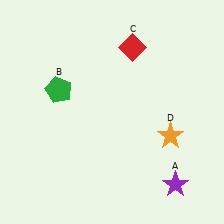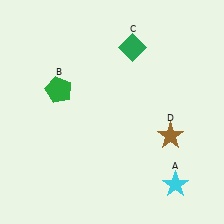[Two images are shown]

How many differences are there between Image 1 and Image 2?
There are 3 differences between the two images.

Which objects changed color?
A changed from purple to cyan. C changed from red to green. D changed from orange to brown.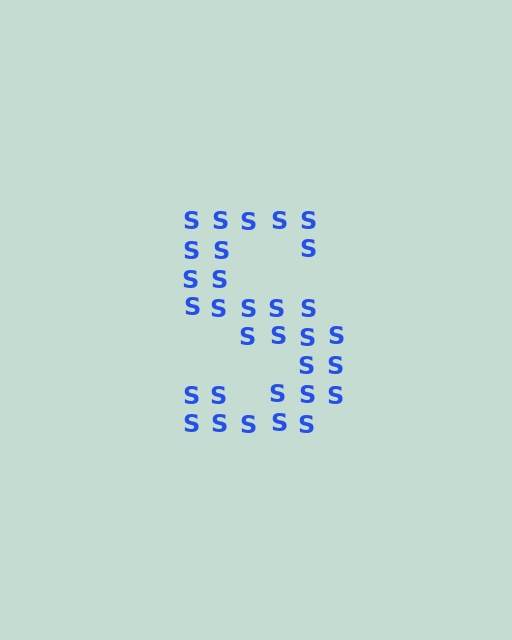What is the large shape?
The large shape is the letter S.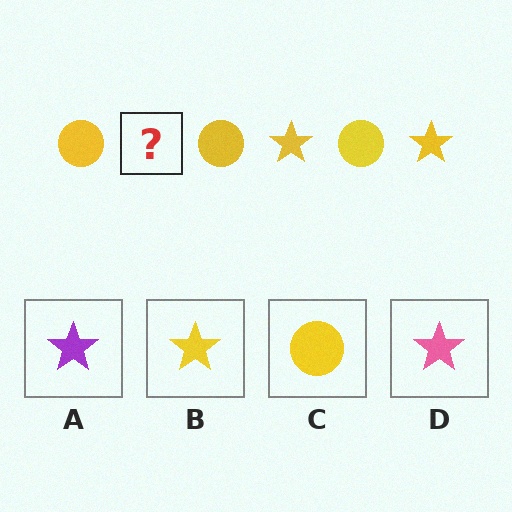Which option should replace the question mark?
Option B.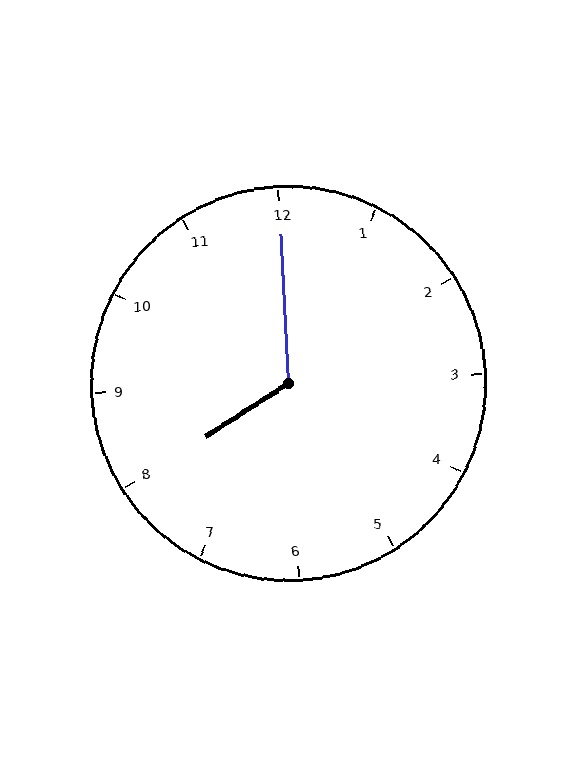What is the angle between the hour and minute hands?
Approximately 120 degrees.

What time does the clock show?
8:00.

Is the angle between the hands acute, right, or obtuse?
It is obtuse.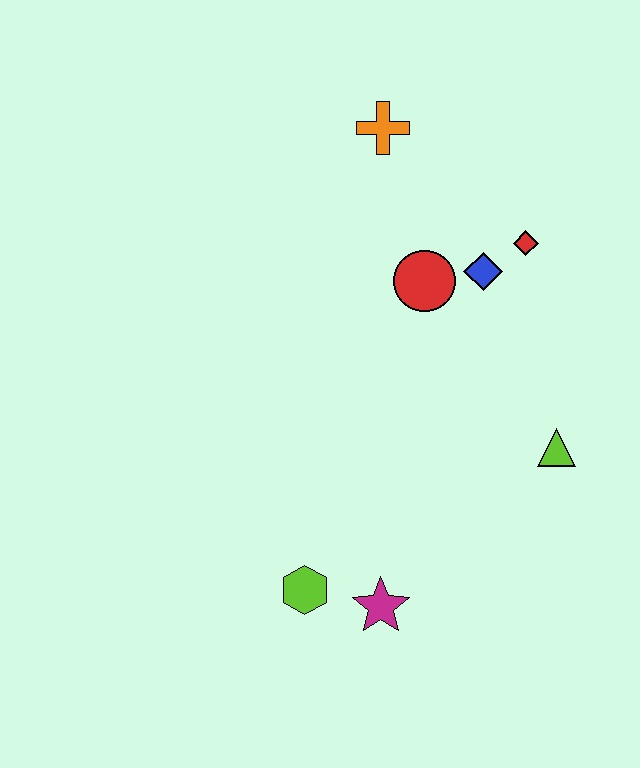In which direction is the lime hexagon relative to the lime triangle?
The lime hexagon is to the left of the lime triangle.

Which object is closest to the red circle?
The blue diamond is closest to the red circle.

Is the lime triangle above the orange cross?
No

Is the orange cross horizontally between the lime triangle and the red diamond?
No